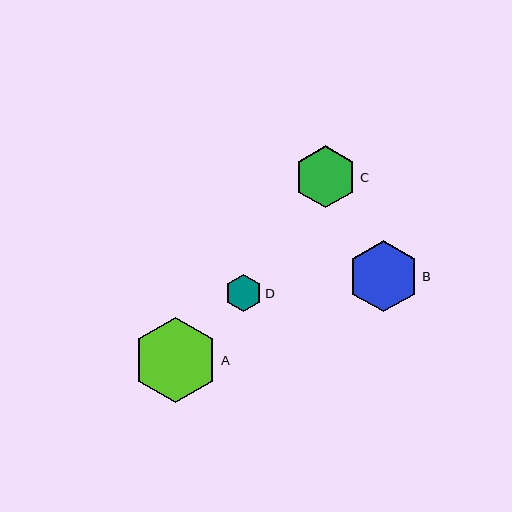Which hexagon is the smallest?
Hexagon D is the smallest with a size of approximately 37 pixels.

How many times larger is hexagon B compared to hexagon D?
Hexagon B is approximately 1.9 times the size of hexagon D.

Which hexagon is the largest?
Hexagon A is the largest with a size of approximately 86 pixels.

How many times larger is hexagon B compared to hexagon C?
Hexagon B is approximately 1.1 times the size of hexagon C.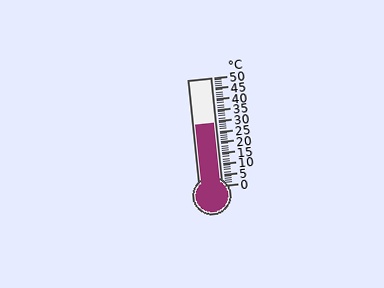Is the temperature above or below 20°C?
The temperature is above 20°C.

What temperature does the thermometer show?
The thermometer shows approximately 29°C.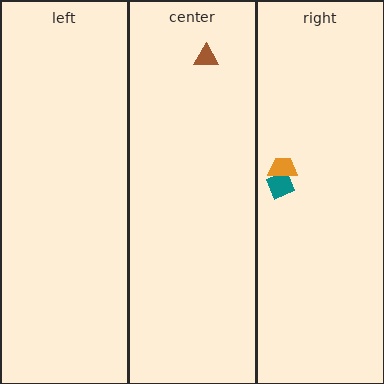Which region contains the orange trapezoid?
The right region.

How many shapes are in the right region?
2.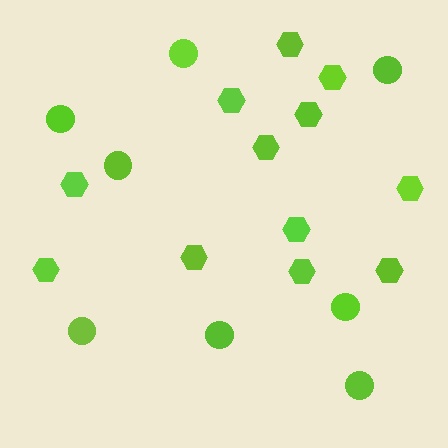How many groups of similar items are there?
There are 2 groups: one group of circles (8) and one group of hexagons (12).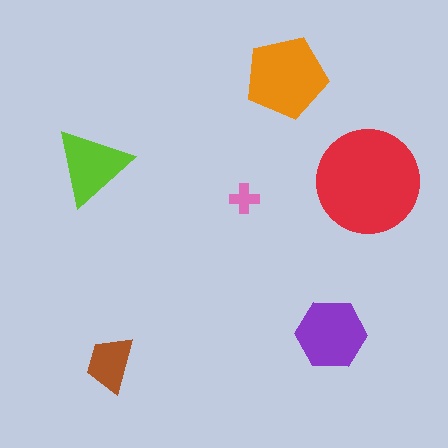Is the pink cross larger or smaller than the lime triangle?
Smaller.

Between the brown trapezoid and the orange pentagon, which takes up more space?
The orange pentagon.